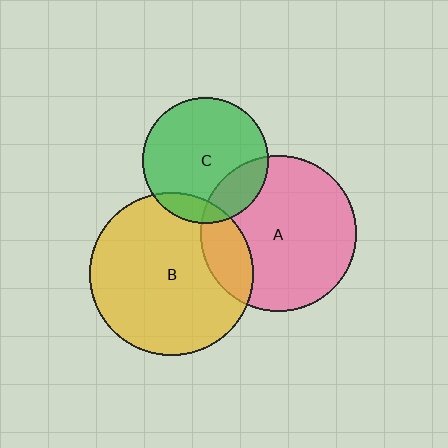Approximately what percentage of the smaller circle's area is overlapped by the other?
Approximately 20%.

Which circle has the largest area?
Circle B (yellow).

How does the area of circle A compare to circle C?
Approximately 1.5 times.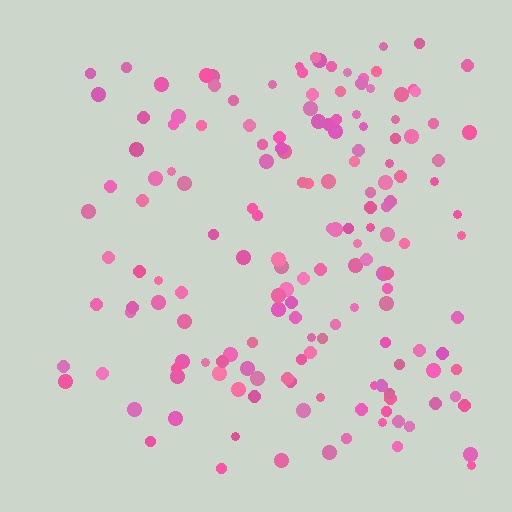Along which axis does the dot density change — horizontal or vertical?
Horizontal.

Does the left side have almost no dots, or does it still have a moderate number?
Still a moderate number, just noticeably fewer than the right.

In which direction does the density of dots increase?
From left to right, with the right side densest.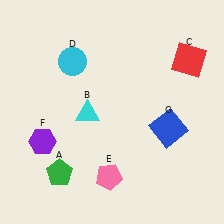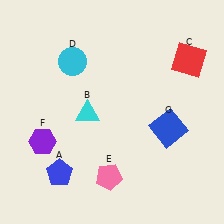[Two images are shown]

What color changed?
The pentagon (A) changed from green in Image 1 to blue in Image 2.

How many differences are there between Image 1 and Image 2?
There is 1 difference between the two images.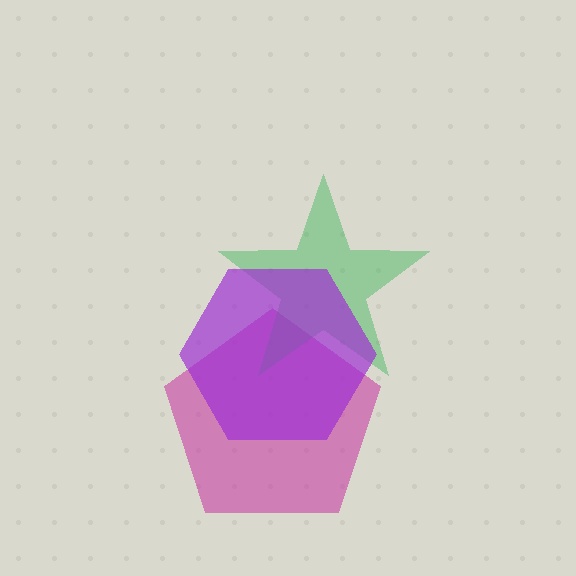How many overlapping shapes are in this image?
There are 3 overlapping shapes in the image.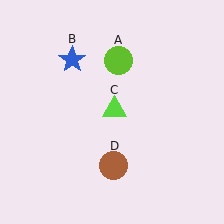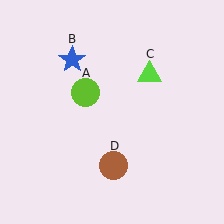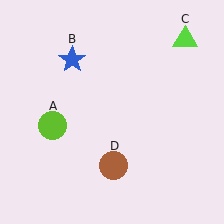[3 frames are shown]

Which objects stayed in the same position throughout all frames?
Blue star (object B) and brown circle (object D) remained stationary.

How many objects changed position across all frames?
2 objects changed position: lime circle (object A), lime triangle (object C).